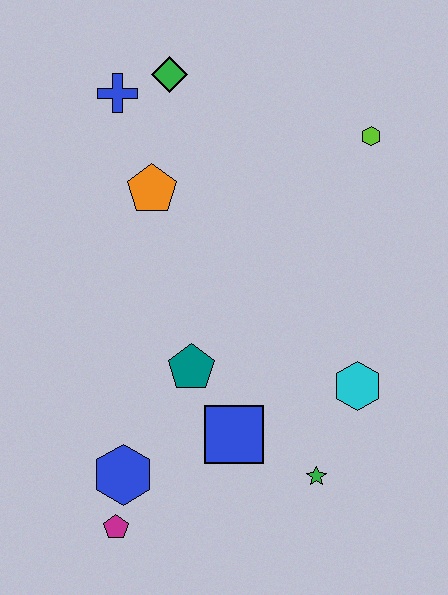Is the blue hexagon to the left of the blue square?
Yes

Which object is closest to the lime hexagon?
The green diamond is closest to the lime hexagon.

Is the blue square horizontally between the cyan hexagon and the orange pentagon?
Yes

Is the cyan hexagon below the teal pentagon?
Yes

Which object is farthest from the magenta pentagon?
The lime hexagon is farthest from the magenta pentagon.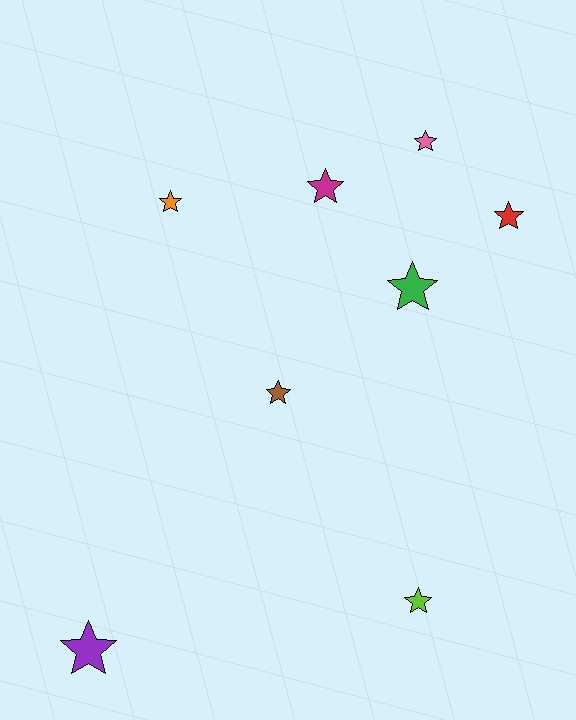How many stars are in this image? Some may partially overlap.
There are 8 stars.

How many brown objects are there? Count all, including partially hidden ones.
There is 1 brown object.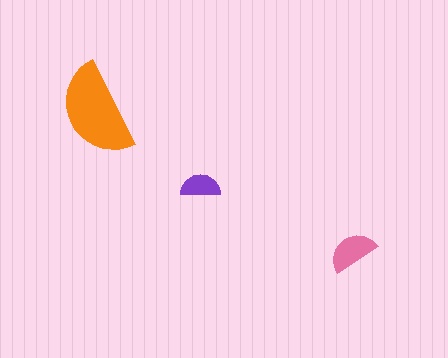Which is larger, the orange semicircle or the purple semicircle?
The orange one.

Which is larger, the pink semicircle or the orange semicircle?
The orange one.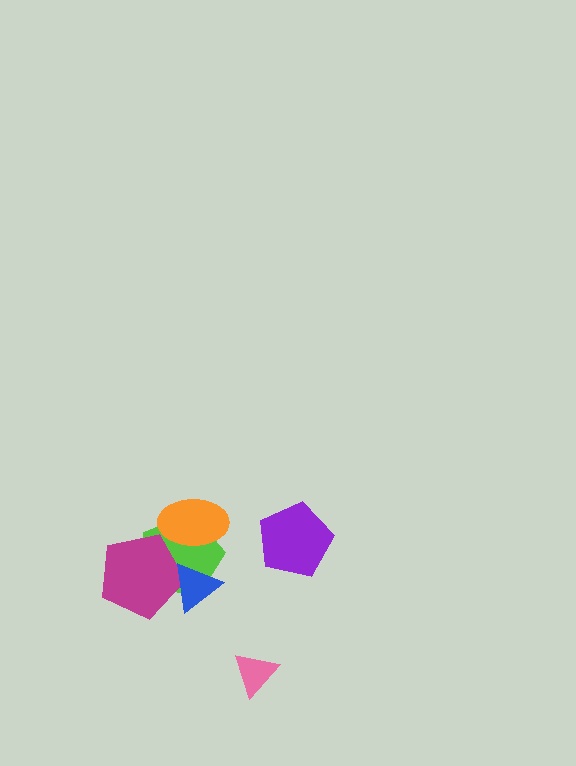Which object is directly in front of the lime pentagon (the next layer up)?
The magenta pentagon is directly in front of the lime pentagon.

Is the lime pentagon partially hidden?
Yes, it is partially covered by another shape.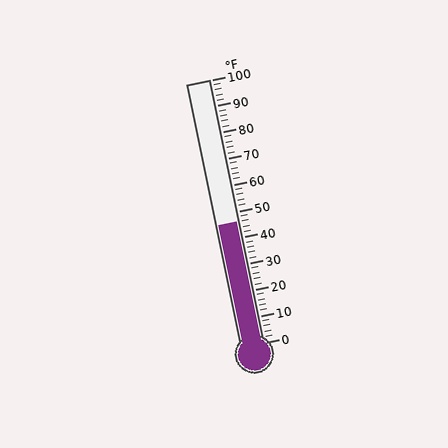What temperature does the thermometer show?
The thermometer shows approximately 46°F.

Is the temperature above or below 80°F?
The temperature is below 80°F.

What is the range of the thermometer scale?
The thermometer scale ranges from 0°F to 100°F.